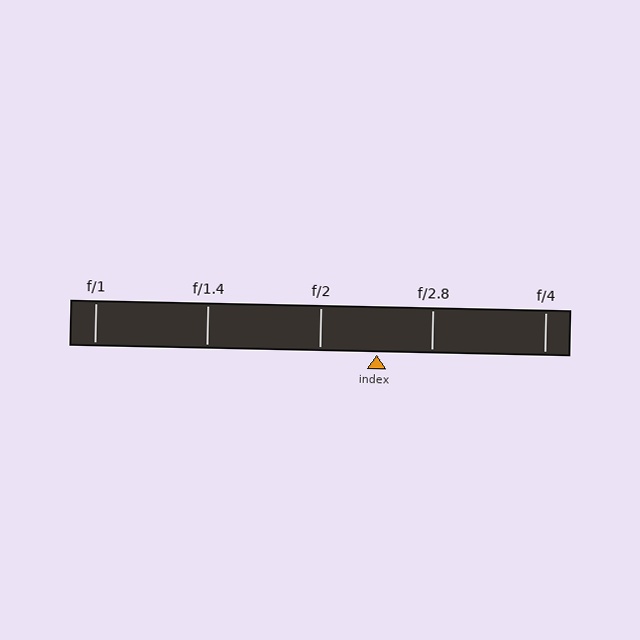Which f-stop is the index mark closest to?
The index mark is closest to f/2.8.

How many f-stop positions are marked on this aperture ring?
There are 5 f-stop positions marked.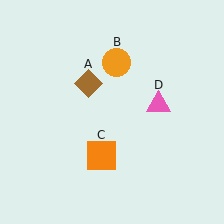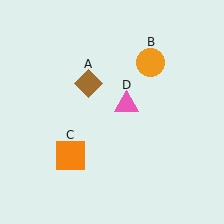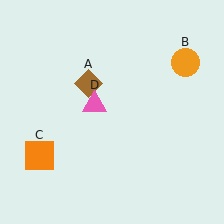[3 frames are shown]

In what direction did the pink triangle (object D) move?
The pink triangle (object D) moved left.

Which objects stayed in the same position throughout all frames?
Brown diamond (object A) remained stationary.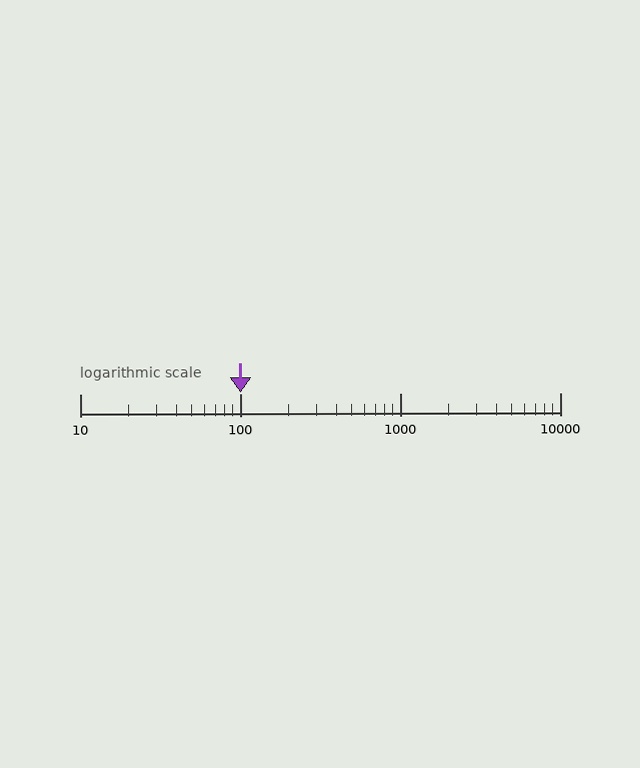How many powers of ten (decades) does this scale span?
The scale spans 3 decades, from 10 to 10000.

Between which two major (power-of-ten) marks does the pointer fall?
The pointer is between 100 and 1000.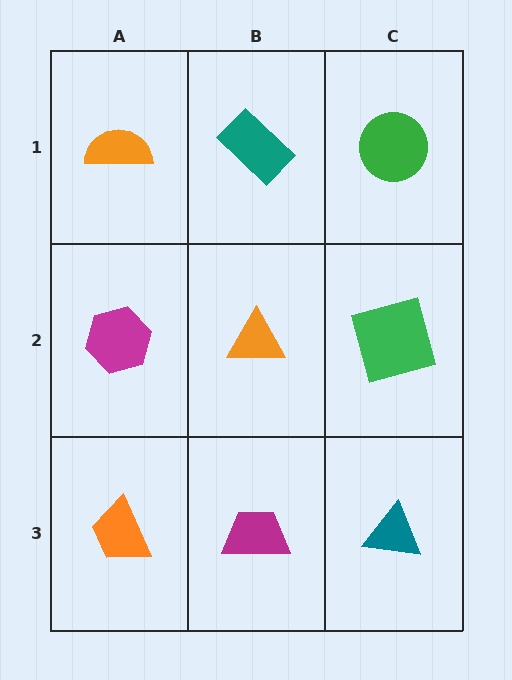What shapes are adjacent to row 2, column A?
An orange semicircle (row 1, column A), an orange trapezoid (row 3, column A), an orange triangle (row 2, column B).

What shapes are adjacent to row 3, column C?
A green square (row 2, column C), a magenta trapezoid (row 3, column B).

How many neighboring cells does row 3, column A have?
2.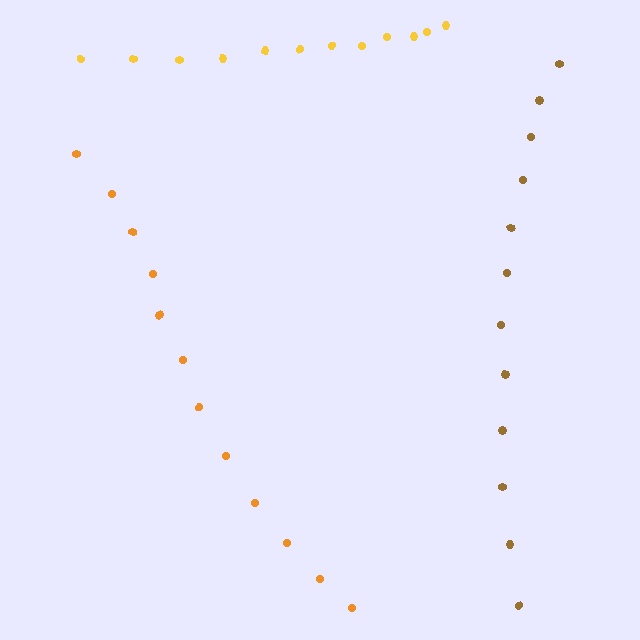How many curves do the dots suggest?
There are 3 distinct paths.